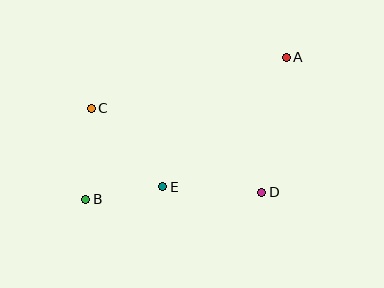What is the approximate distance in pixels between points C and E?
The distance between C and E is approximately 106 pixels.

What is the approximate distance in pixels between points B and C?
The distance between B and C is approximately 91 pixels.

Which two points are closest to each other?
Points B and E are closest to each other.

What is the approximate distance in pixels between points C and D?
The distance between C and D is approximately 190 pixels.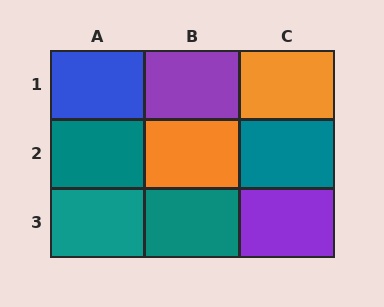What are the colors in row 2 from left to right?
Teal, orange, teal.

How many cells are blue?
1 cell is blue.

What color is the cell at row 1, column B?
Purple.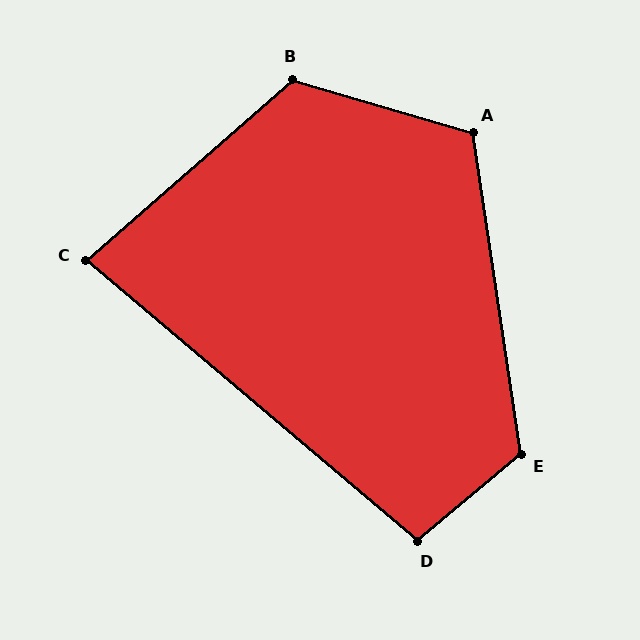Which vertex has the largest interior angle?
B, at approximately 122 degrees.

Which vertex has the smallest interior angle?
C, at approximately 81 degrees.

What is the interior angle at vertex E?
Approximately 121 degrees (obtuse).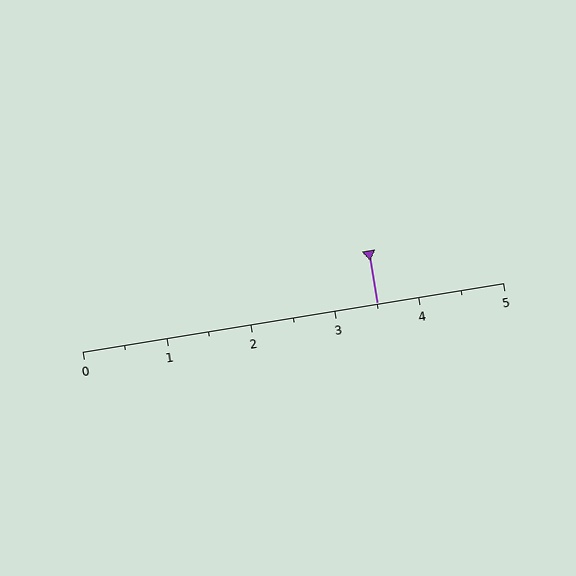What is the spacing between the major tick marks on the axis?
The major ticks are spaced 1 apart.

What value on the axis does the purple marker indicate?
The marker indicates approximately 3.5.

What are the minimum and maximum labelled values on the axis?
The axis runs from 0 to 5.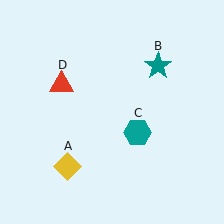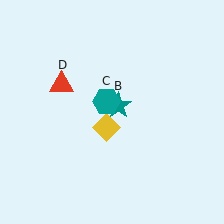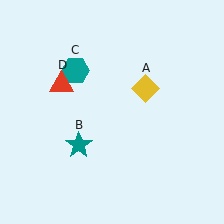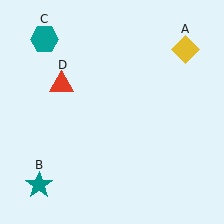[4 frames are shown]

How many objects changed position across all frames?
3 objects changed position: yellow diamond (object A), teal star (object B), teal hexagon (object C).